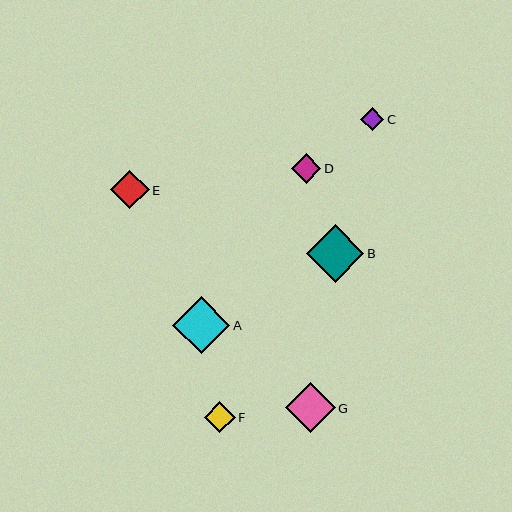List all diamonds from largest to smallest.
From largest to smallest: B, A, G, E, F, D, C.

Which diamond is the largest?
Diamond B is the largest with a size of approximately 57 pixels.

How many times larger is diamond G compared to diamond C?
Diamond G is approximately 2.2 times the size of diamond C.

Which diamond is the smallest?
Diamond C is the smallest with a size of approximately 23 pixels.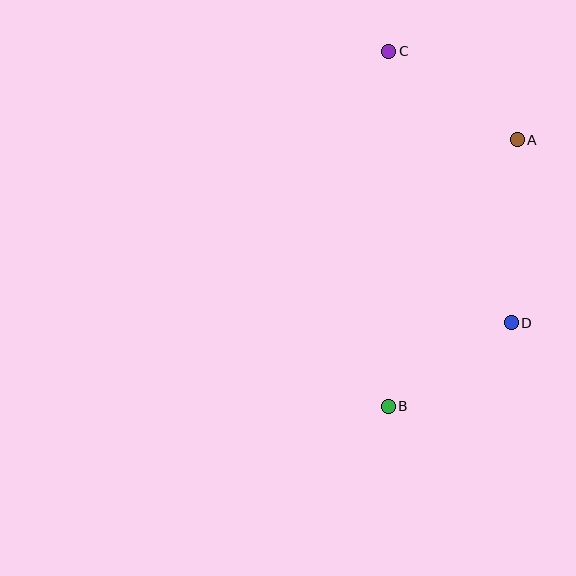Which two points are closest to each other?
Points B and D are closest to each other.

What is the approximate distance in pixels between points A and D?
The distance between A and D is approximately 183 pixels.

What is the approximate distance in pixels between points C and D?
The distance between C and D is approximately 298 pixels.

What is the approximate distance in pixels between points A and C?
The distance between A and C is approximately 156 pixels.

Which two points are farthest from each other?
Points B and C are farthest from each other.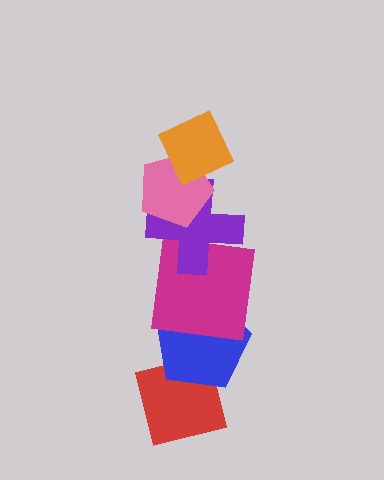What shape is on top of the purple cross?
The pink pentagon is on top of the purple cross.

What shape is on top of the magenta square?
The purple cross is on top of the magenta square.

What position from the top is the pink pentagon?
The pink pentagon is 2nd from the top.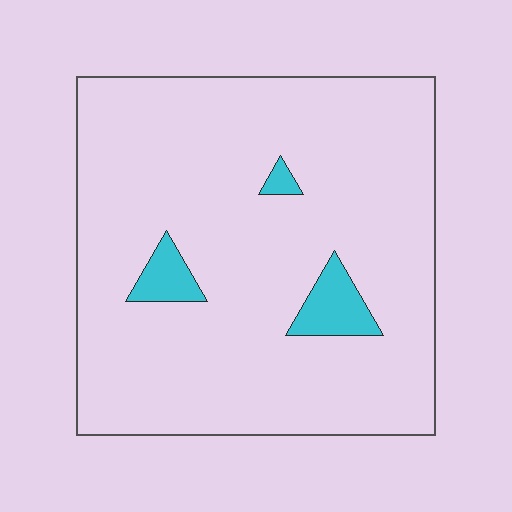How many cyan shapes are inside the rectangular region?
3.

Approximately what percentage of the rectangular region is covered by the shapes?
Approximately 5%.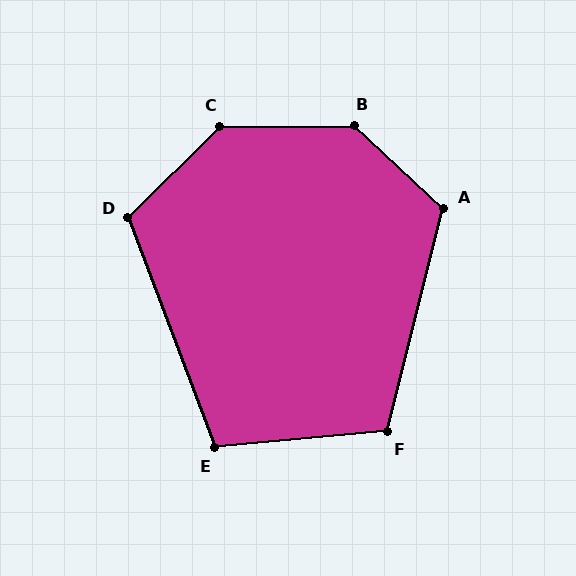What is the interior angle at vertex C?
Approximately 136 degrees (obtuse).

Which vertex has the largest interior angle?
B, at approximately 137 degrees.